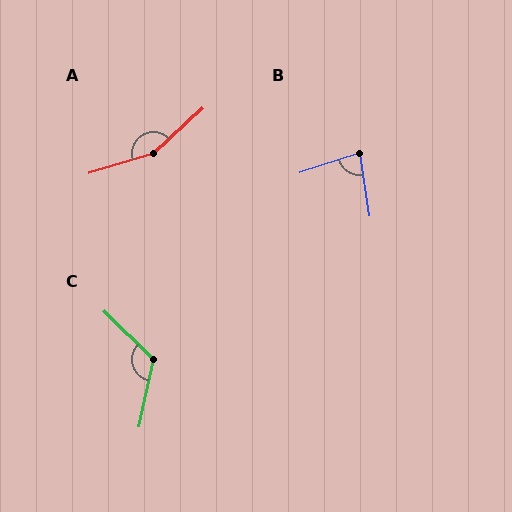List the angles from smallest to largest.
B (81°), C (122°), A (154°).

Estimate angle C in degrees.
Approximately 122 degrees.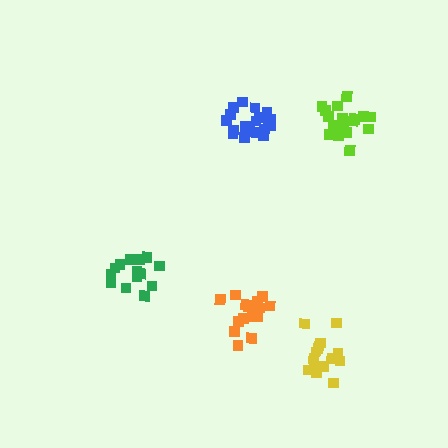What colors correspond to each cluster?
The clusters are colored: blue, lime, yellow, green, orange.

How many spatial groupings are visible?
There are 5 spatial groupings.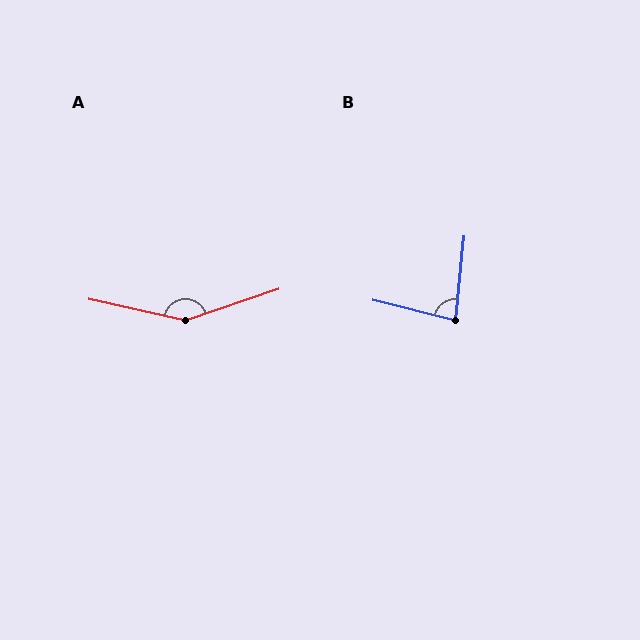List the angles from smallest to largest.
B (82°), A (149°).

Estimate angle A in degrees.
Approximately 149 degrees.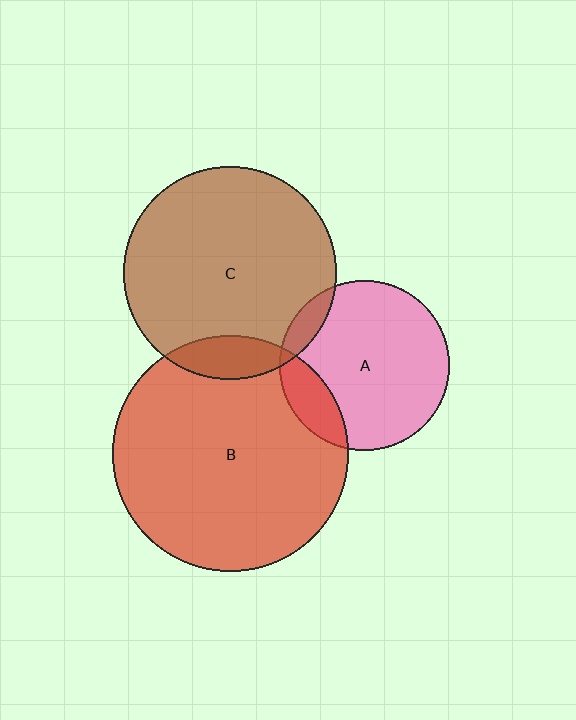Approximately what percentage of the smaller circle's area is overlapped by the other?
Approximately 10%.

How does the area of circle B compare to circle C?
Approximately 1.2 times.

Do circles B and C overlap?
Yes.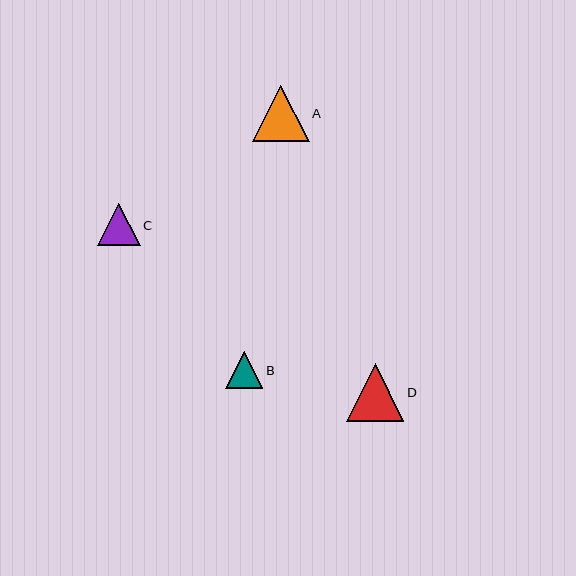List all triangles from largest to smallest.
From largest to smallest: D, A, C, B.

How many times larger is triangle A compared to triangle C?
Triangle A is approximately 1.3 times the size of triangle C.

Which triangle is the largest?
Triangle D is the largest with a size of approximately 58 pixels.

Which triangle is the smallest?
Triangle B is the smallest with a size of approximately 37 pixels.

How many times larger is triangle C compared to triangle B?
Triangle C is approximately 1.1 times the size of triangle B.